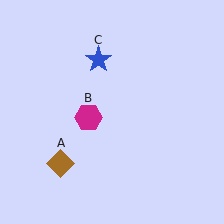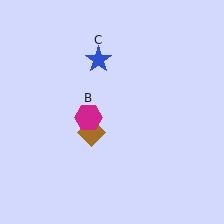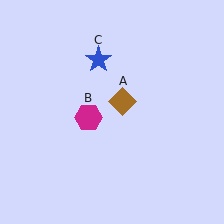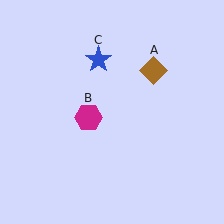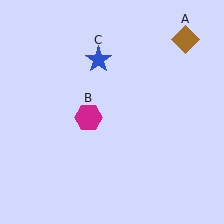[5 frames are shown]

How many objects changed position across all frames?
1 object changed position: brown diamond (object A).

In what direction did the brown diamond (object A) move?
The brown diamond (object A) moved up and to the right.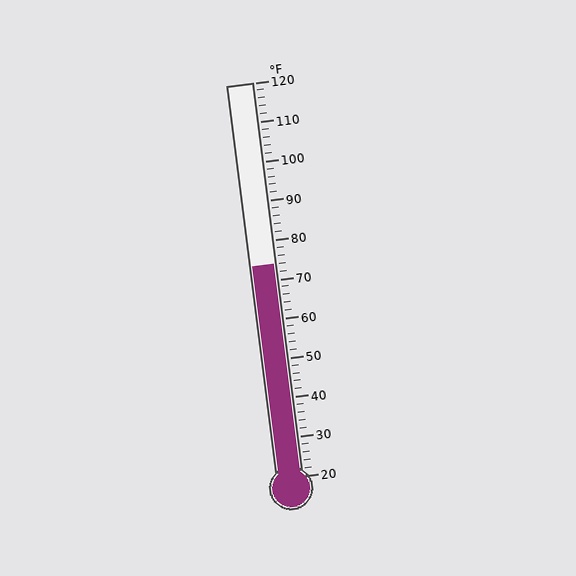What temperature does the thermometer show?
The thermometer shows approximately 74°F.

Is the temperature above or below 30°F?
The temperature is above 30°F.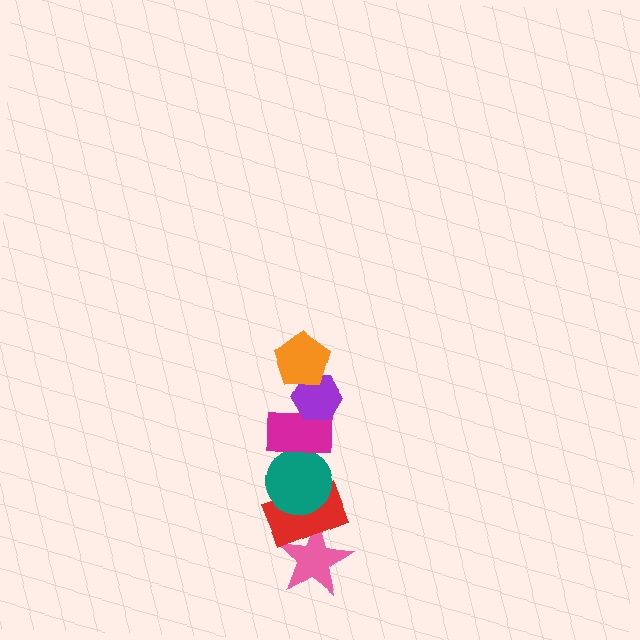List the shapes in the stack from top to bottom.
From top to bottom: the orange pentagon, the purple hexagon, the magenta rectangle, the teal circle, the red rectangle, the pink star.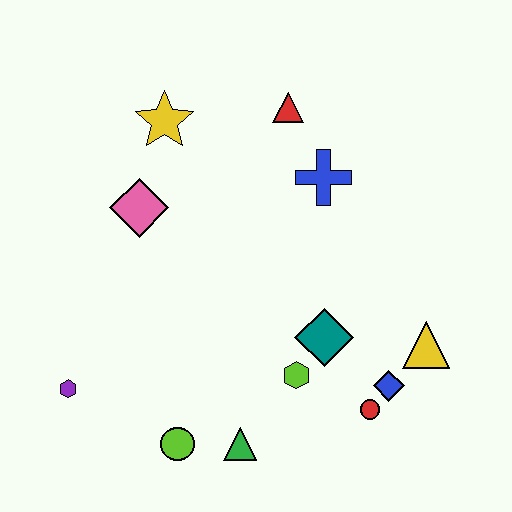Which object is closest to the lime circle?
The green triangle is closest to the lime circle.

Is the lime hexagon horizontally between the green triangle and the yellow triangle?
Yes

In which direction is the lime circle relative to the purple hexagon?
The lime circle is to the right of the purple hexagon.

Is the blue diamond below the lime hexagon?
Yes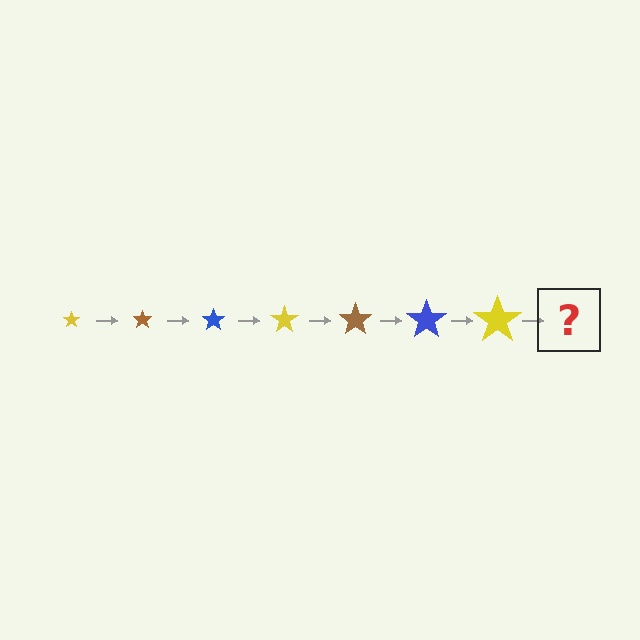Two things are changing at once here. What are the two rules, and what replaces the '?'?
The two rules are that the star grows larger each step and the color cycles through yellow, brown, and blue. The '?' should be a brown star, larger than the previous one.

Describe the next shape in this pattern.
It should be a brown star, larger than the previous one.